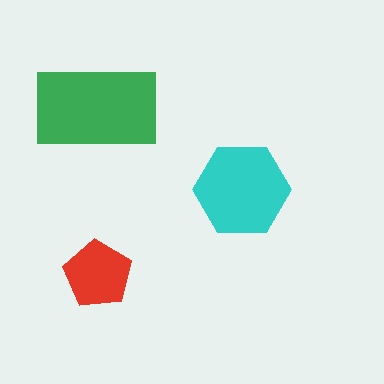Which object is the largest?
The green rectangle.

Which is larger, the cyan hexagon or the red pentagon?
The cyan hexagon.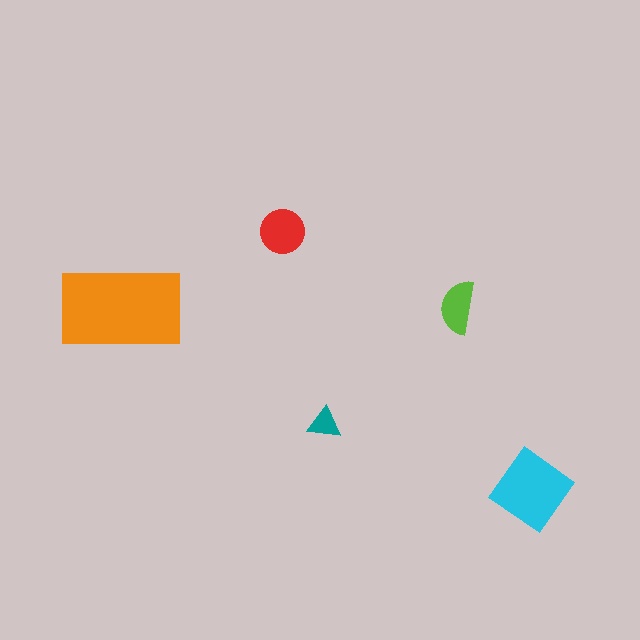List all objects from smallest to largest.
The teal triangle, the lime semicircle, the red circle, the cyan diamond, the orange rectangle.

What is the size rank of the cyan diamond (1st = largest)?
2nd.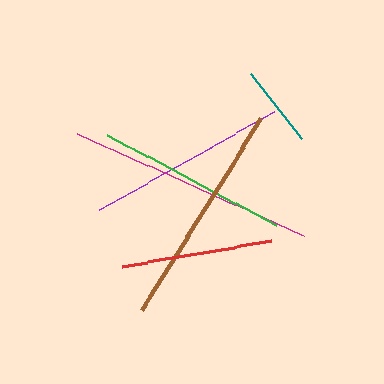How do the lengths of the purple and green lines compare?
The purple and green lines are approximately the same length.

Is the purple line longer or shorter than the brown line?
The brown line is longer than the purple line.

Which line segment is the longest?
The magenta line is the longest at approximately 248 pixels.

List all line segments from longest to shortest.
From longest to shortest: magenta, brown, purple, green, red, teal.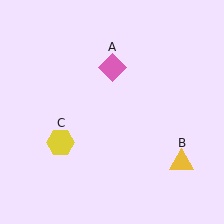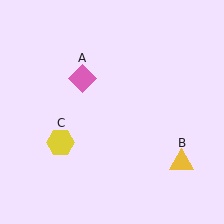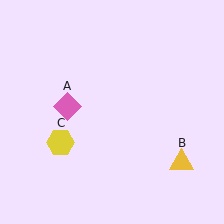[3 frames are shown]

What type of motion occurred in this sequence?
The pink diamond (object A) rotated counterclockwise around the center of the scene.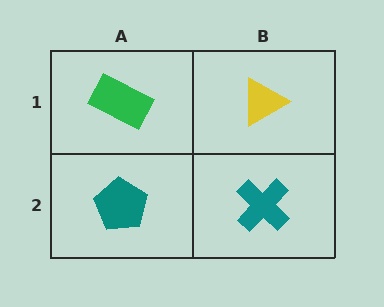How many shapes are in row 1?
2 shapes.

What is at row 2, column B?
A teal cross.